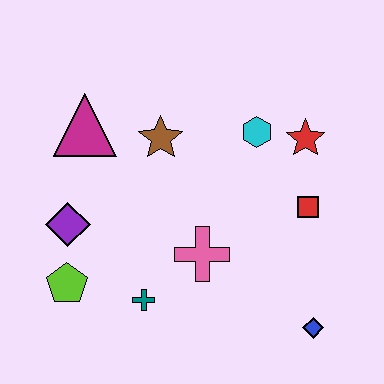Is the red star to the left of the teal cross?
No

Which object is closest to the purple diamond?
The lime pentagon is closest to the purple diamond.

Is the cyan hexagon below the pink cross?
No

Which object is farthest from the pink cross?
The magenta triangle is farthest from the pink cross.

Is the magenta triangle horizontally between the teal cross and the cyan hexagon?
No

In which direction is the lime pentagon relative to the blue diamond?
The lime pentagon is to the left of the blue diamond.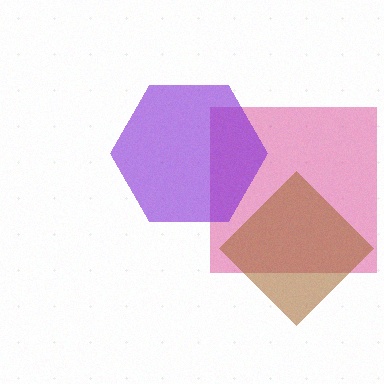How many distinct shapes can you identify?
There are 3 distinct shapes: a magenta square, a brown diamond, a purple hexagon.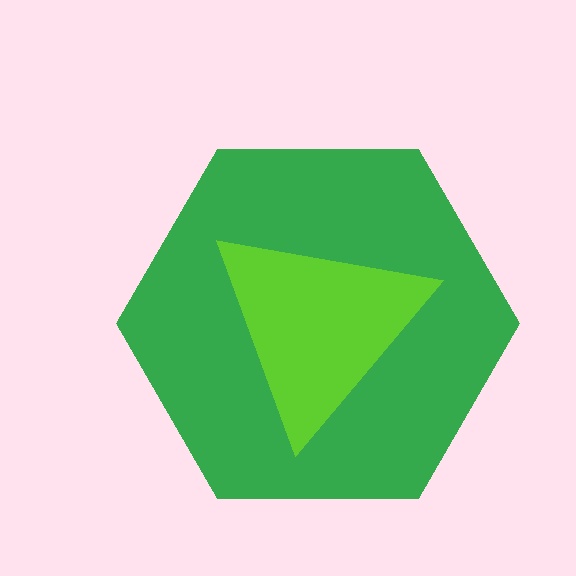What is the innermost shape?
The lime triangle.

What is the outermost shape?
The green hexagon.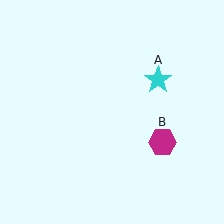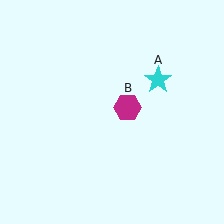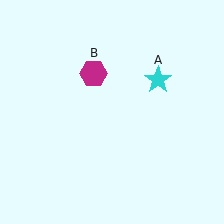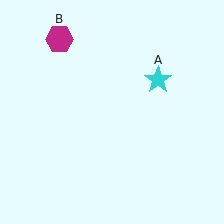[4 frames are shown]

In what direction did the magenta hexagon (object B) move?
The magenta hexagon (object B) moved up and to the left.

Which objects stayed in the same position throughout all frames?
Cyan star (object A) remained stationary.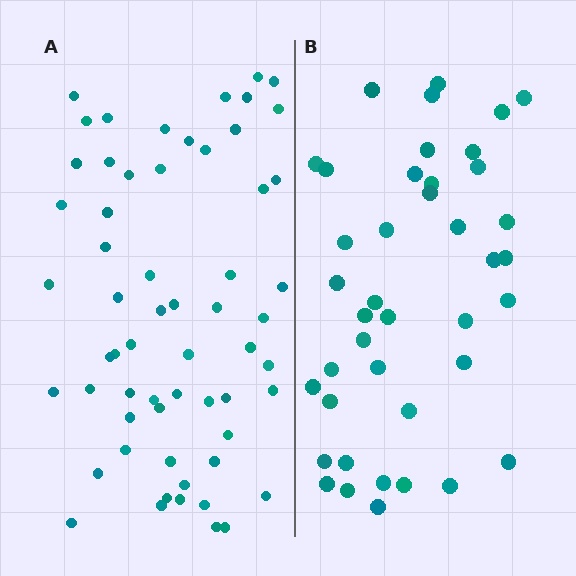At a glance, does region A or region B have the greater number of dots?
Region A (the left region) has more dots.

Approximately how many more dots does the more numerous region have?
Region A has approximately 20 more dots than region B.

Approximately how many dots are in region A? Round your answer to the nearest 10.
About 60 dots.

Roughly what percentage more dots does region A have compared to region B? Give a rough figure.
About 45% more.